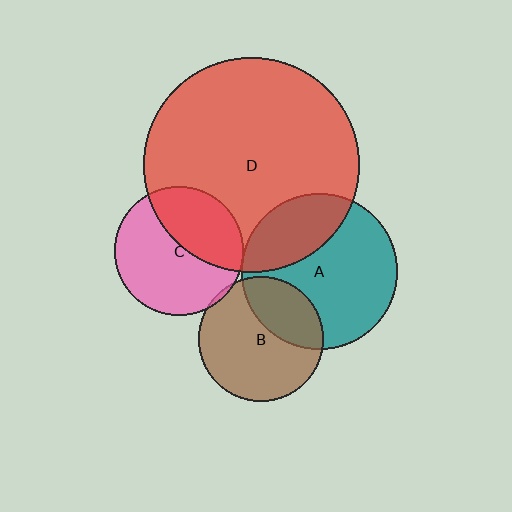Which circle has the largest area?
Circle D (red).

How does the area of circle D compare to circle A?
Approximately 1.9 times.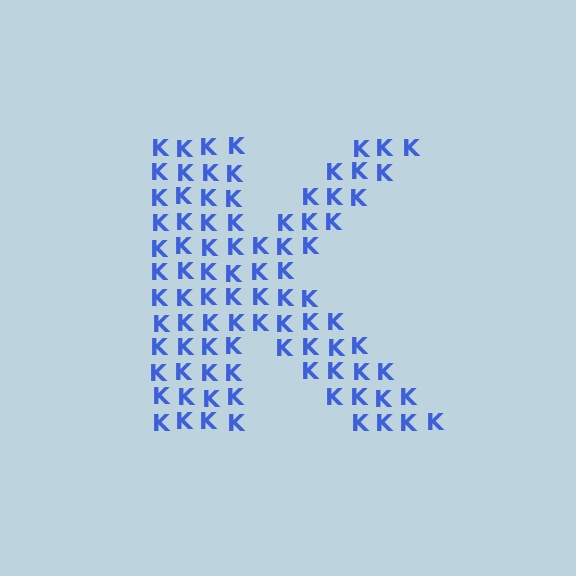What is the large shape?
The large shape is the letter K.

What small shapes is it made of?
It is made of small letter K's.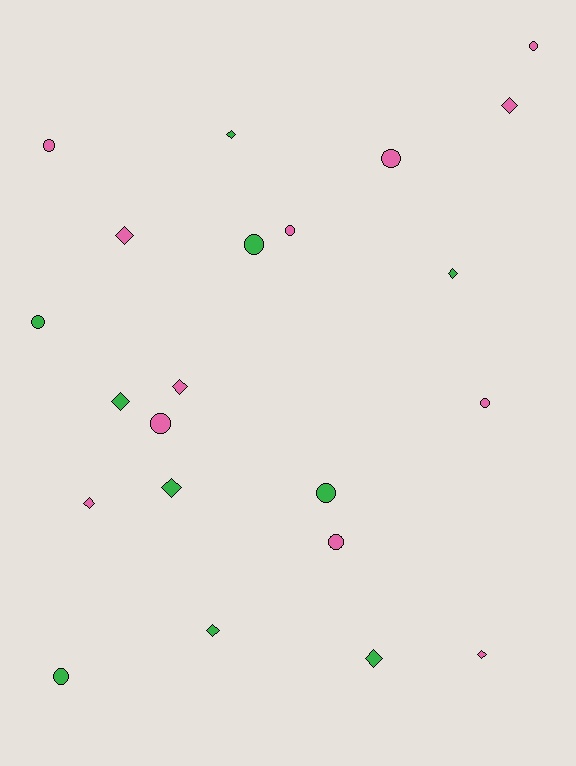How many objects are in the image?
There are 22 objects.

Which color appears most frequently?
Pink, with 12 objects.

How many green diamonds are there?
There are 6 green diamonds.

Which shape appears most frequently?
Diamond, with 11 objects.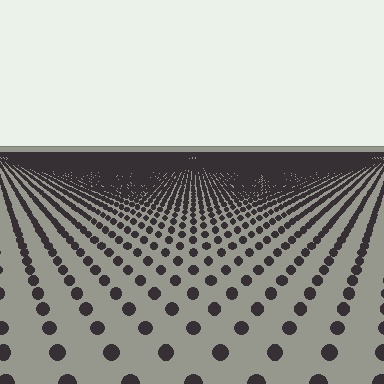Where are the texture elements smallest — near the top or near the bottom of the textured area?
Near the top.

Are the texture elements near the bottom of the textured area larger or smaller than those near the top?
Larger. Near the bottom, elements are closer to the viewer and appear at a bigger on-screen size.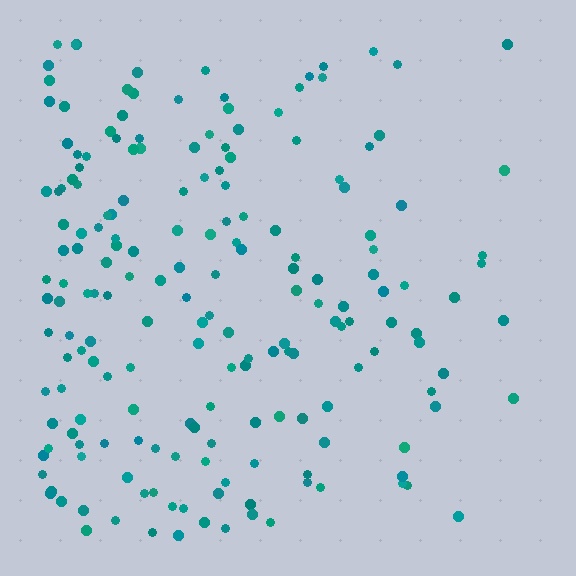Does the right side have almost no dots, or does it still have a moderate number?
Still a moderate number, just noticeably fewer than the left.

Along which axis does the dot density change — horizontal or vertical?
Horizontal.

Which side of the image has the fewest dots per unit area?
The right.